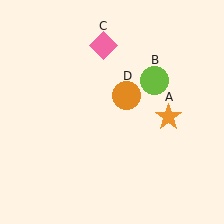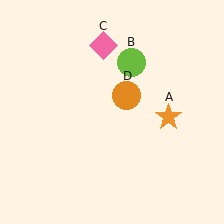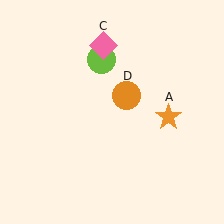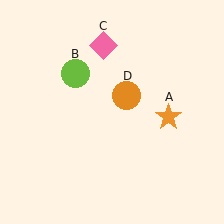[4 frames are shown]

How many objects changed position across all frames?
1 object changed position: lime circle (object B).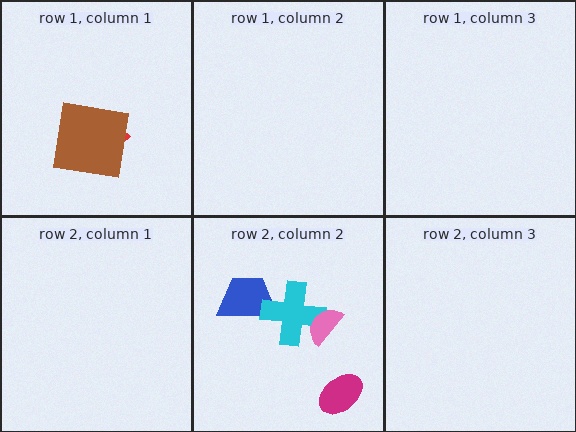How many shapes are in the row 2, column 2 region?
4.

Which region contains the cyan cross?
The row 2, column 2 region.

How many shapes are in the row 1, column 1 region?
2.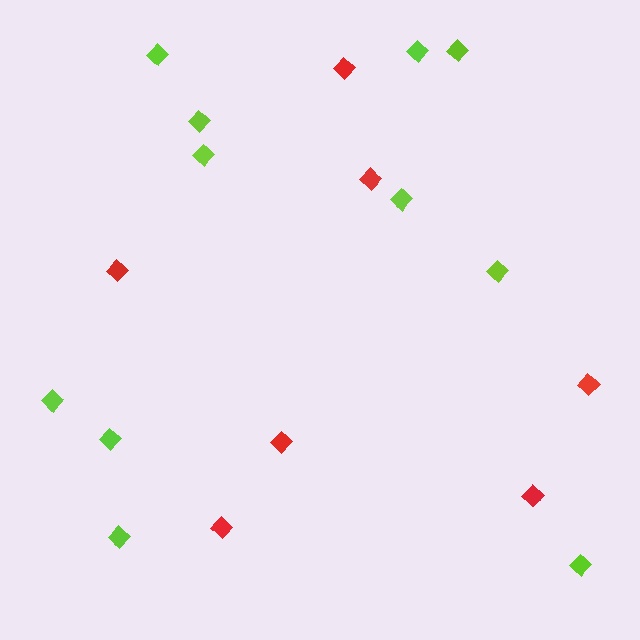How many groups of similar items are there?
There are 2 groups: one group of red diamonds (7) and one group of lime diamonds (11).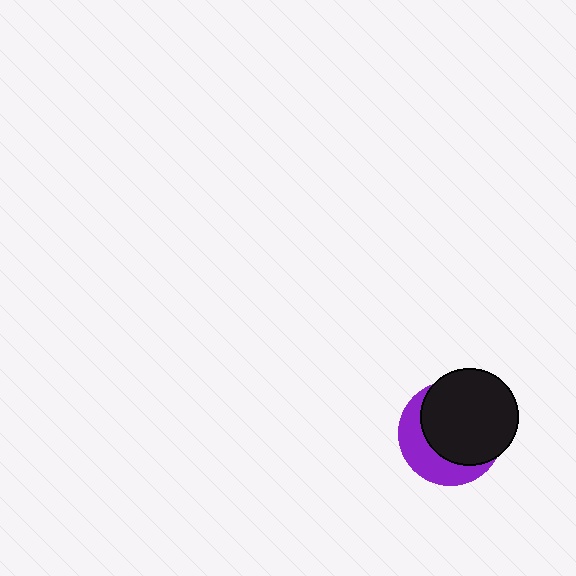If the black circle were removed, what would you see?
You would see the complete purple circle.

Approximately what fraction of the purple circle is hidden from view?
Roughly 64% of the purple circle is hidden behind the black circle.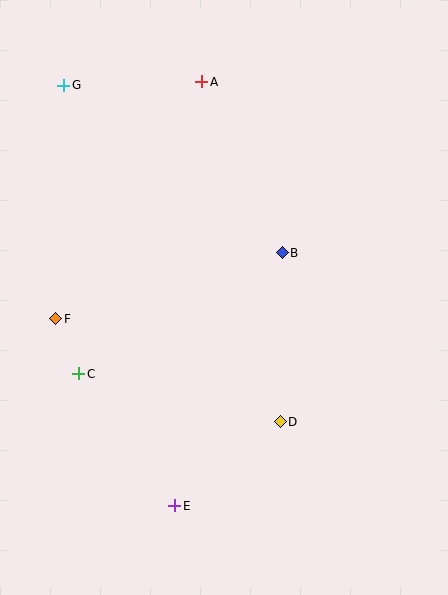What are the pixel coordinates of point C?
Point C is at (79, 374).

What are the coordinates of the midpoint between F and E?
The midpoint between F and E is at (115, 412).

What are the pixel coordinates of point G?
Point G is at (64, 85).